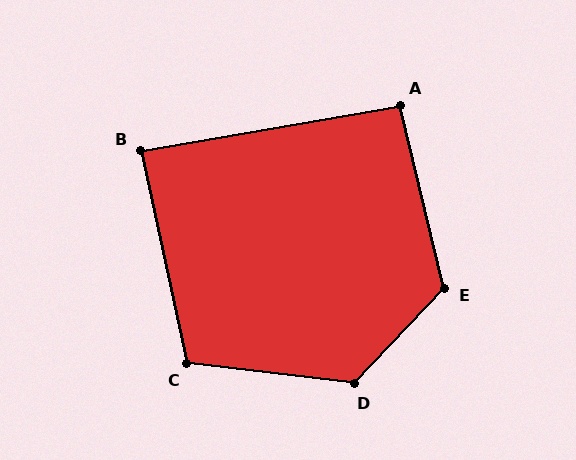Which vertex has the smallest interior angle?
B, at approximately 88 degrees.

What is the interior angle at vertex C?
Approximately 109 degrees (obtuse).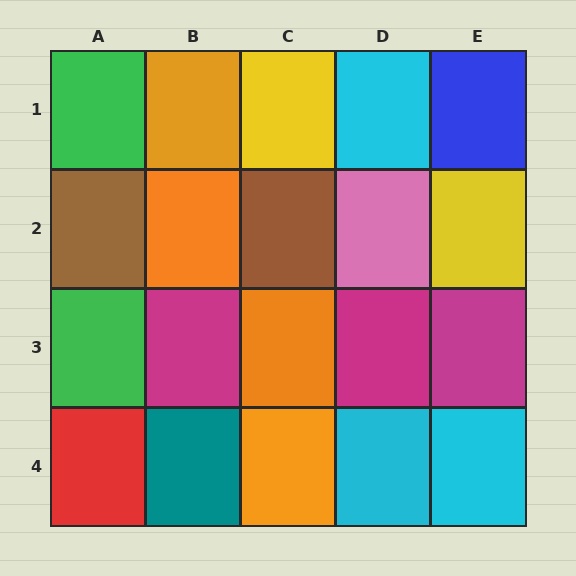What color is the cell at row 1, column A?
Green.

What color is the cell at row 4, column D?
Cyan.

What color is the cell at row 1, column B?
Orange.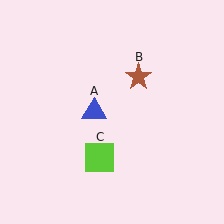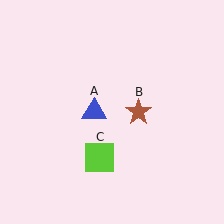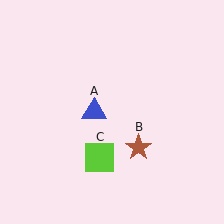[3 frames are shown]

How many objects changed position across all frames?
1 object changed position: brown star (object B).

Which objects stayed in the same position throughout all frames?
Blue triangle (object A) and lime square (object C) remained stationary.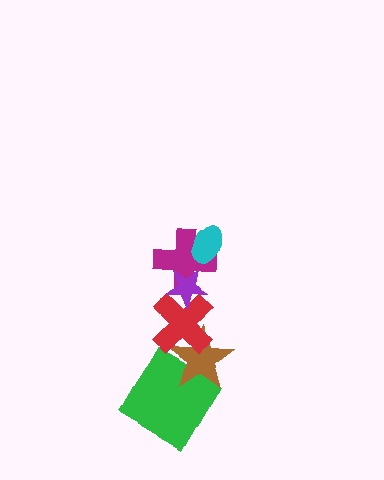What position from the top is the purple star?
The purple star is 2nd from the top.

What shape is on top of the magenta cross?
The purple star is on top of the magenta cross.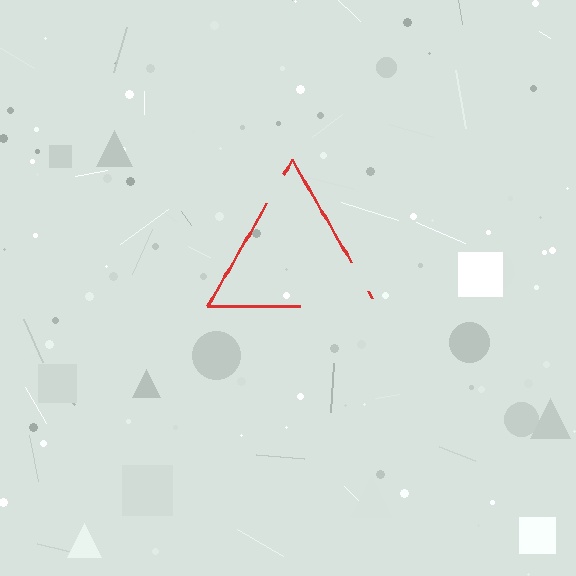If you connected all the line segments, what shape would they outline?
They would outline a triangle.